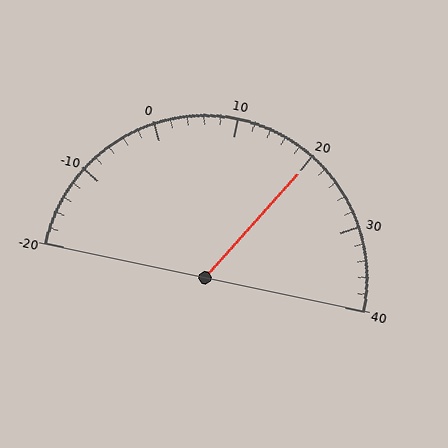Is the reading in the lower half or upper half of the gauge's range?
The reading is in the upper half of the range (-20 to 40).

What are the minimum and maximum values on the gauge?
The gauge ranges from -20 to 40.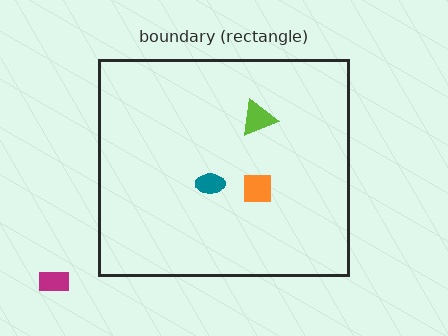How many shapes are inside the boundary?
3 inside, 1 outside.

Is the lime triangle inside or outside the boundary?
Inside.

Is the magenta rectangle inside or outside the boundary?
Outside.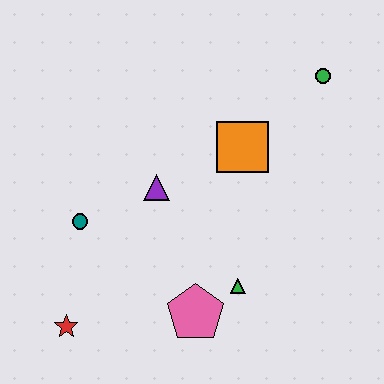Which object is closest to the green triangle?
The pink pentagon is closest to the green triangle.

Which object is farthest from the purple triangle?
The green circle is farthest from the purple triangle.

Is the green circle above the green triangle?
Yes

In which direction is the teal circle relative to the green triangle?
The teal circle is to the left of the green triangle.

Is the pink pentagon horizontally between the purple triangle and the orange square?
Yes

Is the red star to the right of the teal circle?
No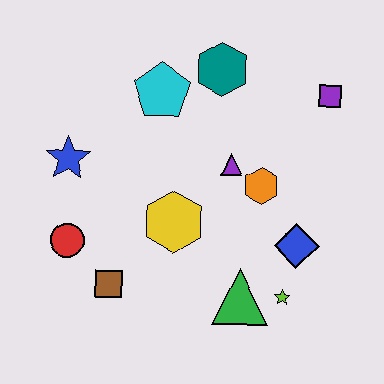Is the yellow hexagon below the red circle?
No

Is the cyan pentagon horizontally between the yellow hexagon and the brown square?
Yes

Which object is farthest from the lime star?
The blue star is farthest from the lime star.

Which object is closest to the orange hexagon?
The purple triangle is closest to the orange hexagon.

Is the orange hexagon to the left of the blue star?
No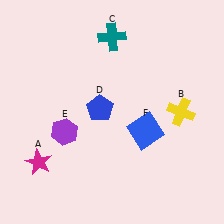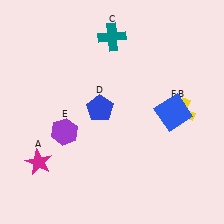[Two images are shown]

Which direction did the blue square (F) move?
The blue square (F) moved right.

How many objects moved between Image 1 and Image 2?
1 object moved between the two images.